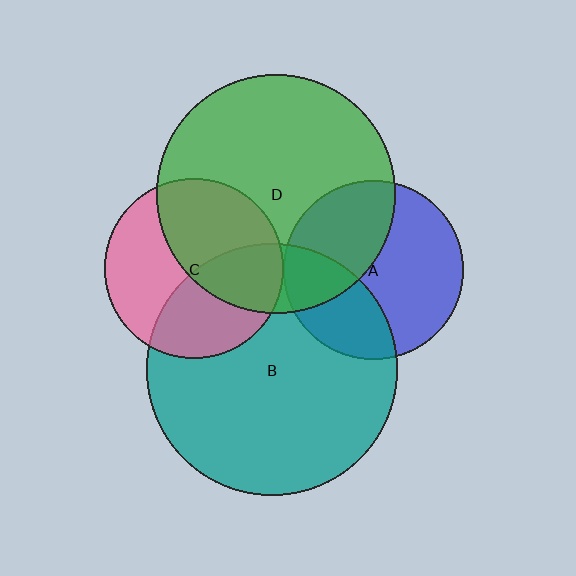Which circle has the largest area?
Circle B (teal).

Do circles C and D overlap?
Yes.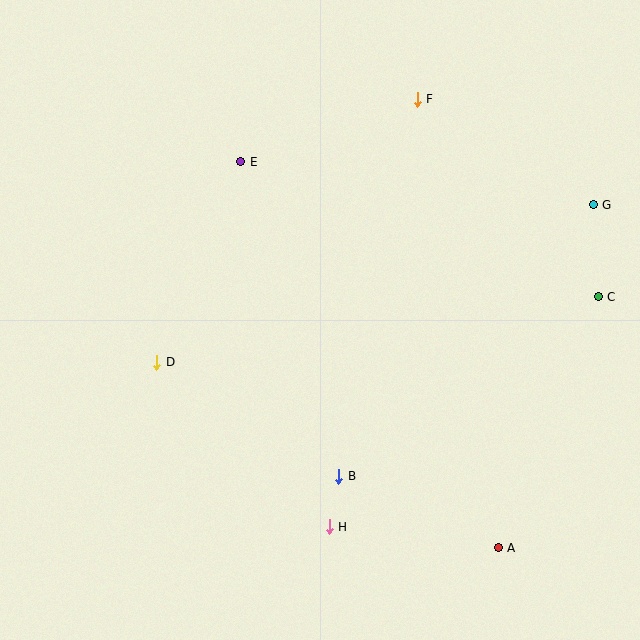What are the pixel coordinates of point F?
Point F is at (417, 99).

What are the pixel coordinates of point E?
Point E is at (241, 162).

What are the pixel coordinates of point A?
Point A is at (498, 548).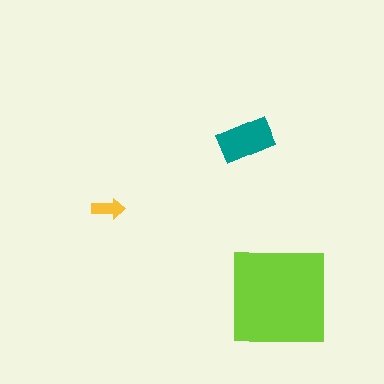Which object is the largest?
The lime square.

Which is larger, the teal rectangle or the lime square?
The lime square.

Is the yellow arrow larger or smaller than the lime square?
Smaller.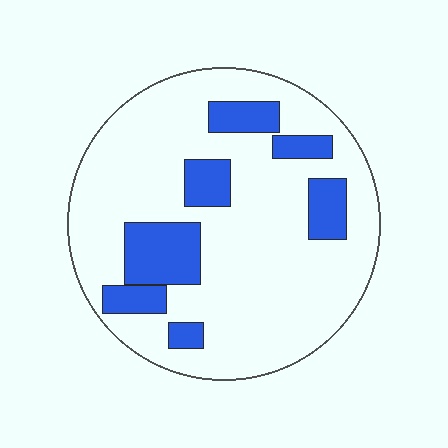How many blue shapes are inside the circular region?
7.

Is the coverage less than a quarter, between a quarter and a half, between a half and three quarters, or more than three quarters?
Less than a quarter.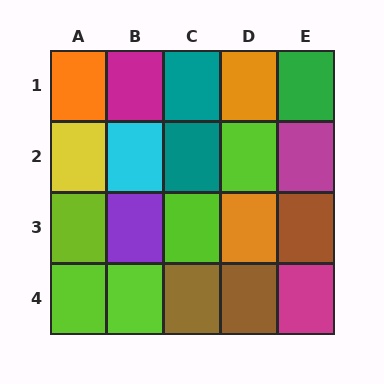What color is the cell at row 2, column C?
Teal.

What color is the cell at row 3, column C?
Lime.